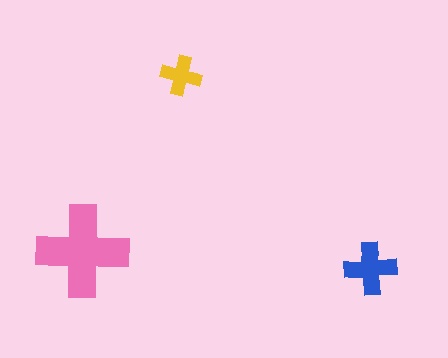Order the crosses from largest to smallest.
the pink one, the blue one, the yellow one.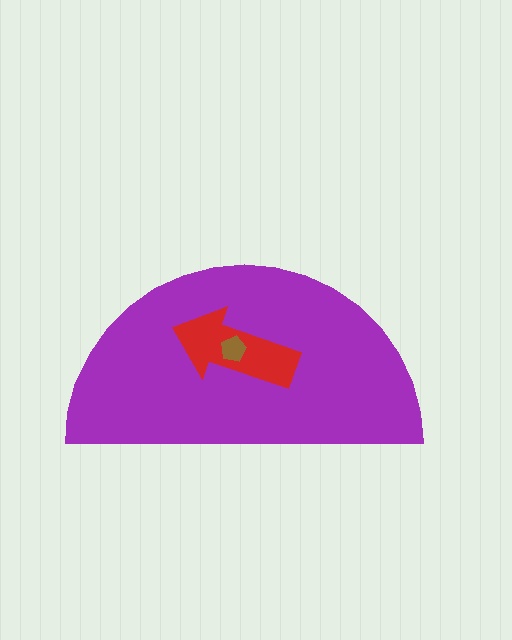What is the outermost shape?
The purple semicircle.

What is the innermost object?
The brown pentagon.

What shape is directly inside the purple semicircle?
The red arrow.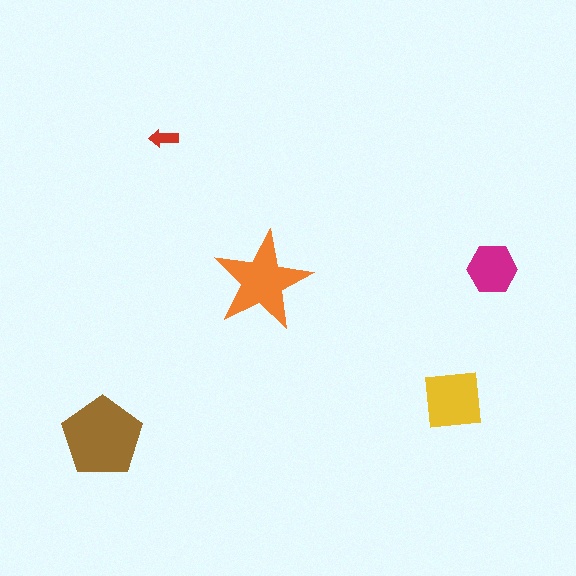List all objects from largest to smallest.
The brown pentagon, the orange star, the yellow square, the magenta hexagon, the red arrow.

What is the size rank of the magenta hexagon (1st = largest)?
4th.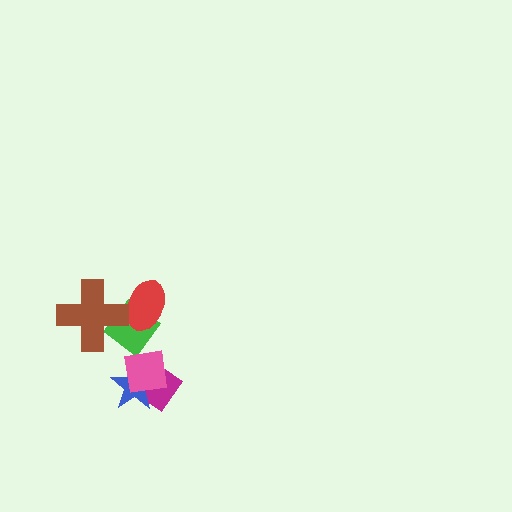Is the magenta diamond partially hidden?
Yes, it is partially covered by another shape.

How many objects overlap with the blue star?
2 objects overlap with the blue star.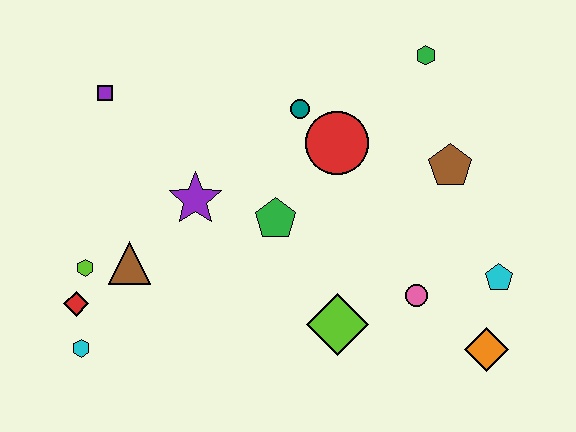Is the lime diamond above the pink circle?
No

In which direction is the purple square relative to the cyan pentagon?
The purple square is to the left of the cyan pentagon.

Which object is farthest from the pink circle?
The purple square is farthest from the pink circle.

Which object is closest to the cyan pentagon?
The orange diamond is closest to the cyan pentagon.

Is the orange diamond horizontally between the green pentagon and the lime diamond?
No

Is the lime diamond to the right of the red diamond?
Yes